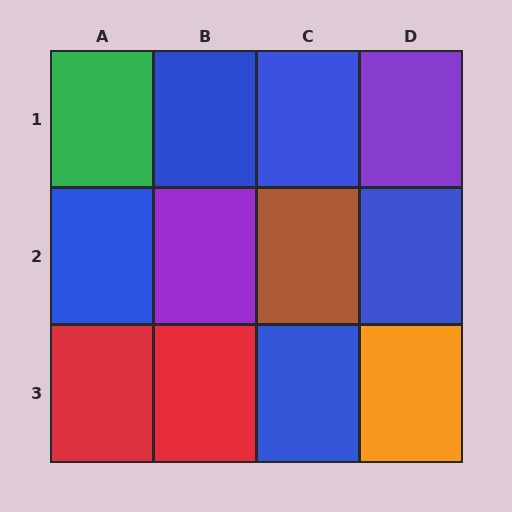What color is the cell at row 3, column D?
Orange.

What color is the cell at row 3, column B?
Red.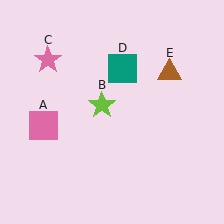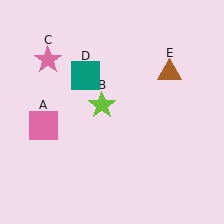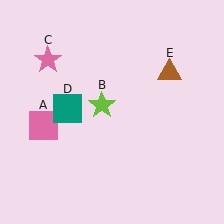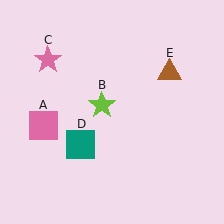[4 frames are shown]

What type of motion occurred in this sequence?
The teal square (object D) rotated counterclockwise around the center of the scene.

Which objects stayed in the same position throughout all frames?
Pink square (object A) and lime star (object B) and pink star (object C) and brown triangle (object E) remained stationary.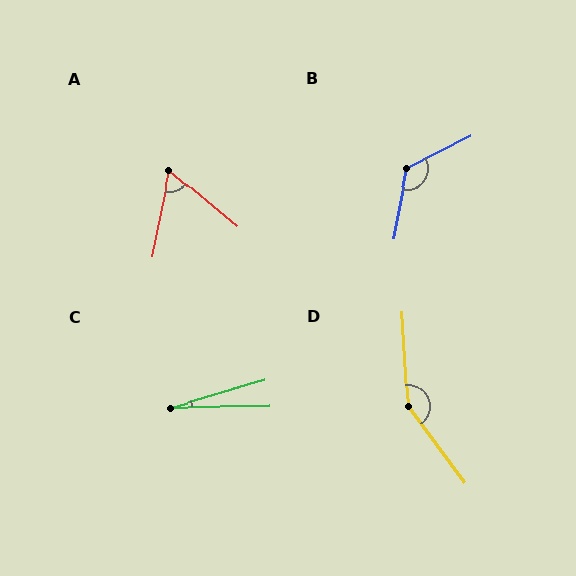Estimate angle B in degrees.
Approximately 128 degrees.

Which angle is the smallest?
C, at approximately 15 degrees.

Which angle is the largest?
D, at approximately 147 degrees.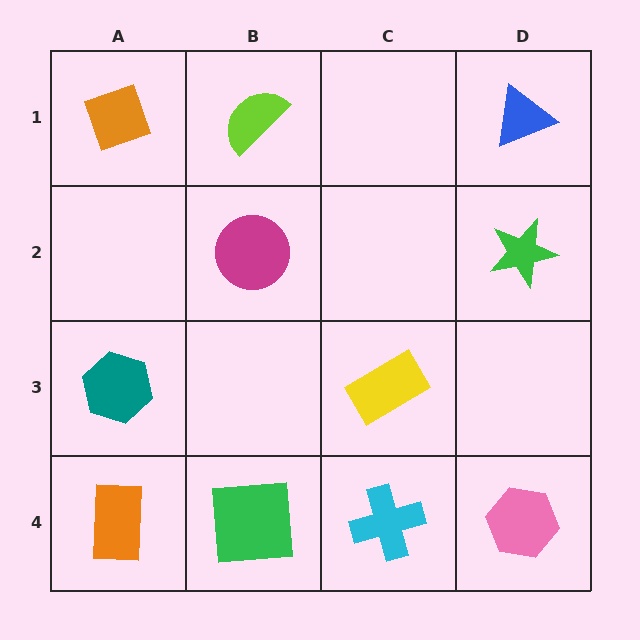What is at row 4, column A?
An orange rectangle.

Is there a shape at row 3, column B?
No, that cell is empty.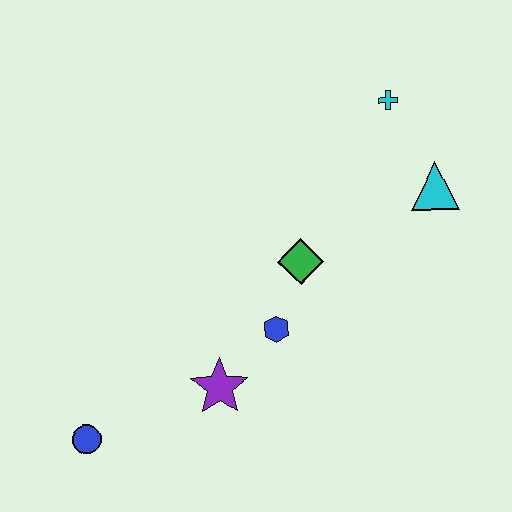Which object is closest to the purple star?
The blue hexagon is closest to the purple star.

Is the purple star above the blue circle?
Yes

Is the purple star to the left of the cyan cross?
Yes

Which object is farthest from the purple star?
The cyan cross is farthest from the purple star.